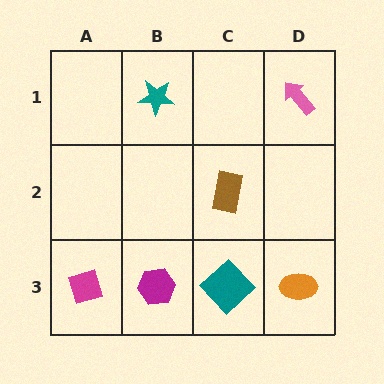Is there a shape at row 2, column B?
No, that cell is empty.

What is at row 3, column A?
A magenta diamond.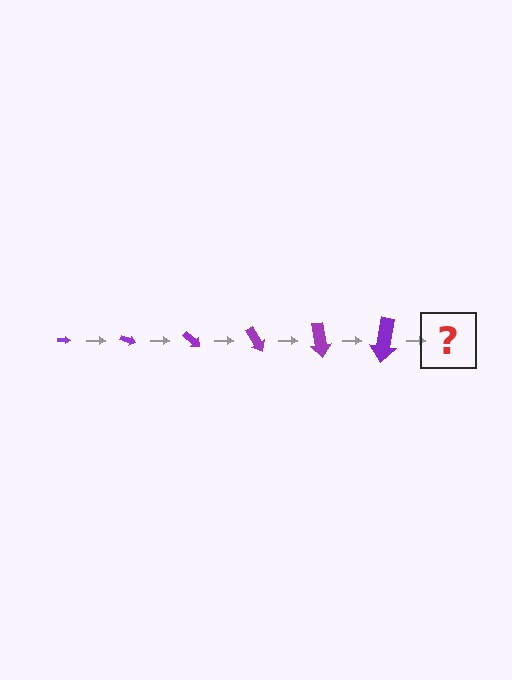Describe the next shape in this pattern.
It should be an arrow, larger than the previous one and rotated 120 degrees from the start.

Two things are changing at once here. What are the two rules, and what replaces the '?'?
The two rules are that the arrow grows larger each step and it rotates 20 degrees each step. The '?' should be an arrow, larger than the previous one and rotated 120 degrees from the start.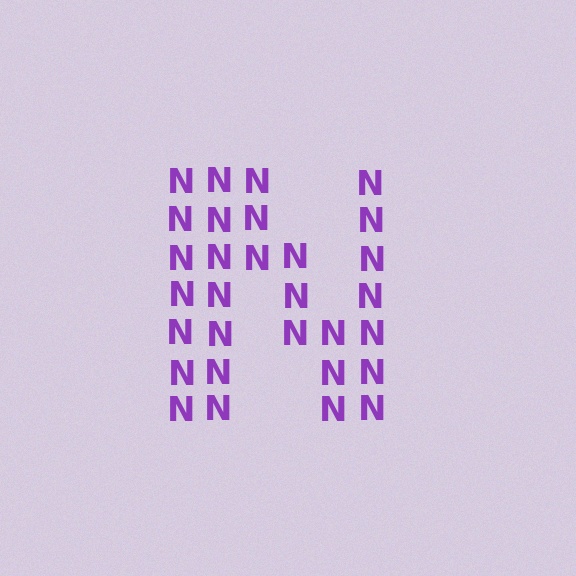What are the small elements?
The small elements are letter N's.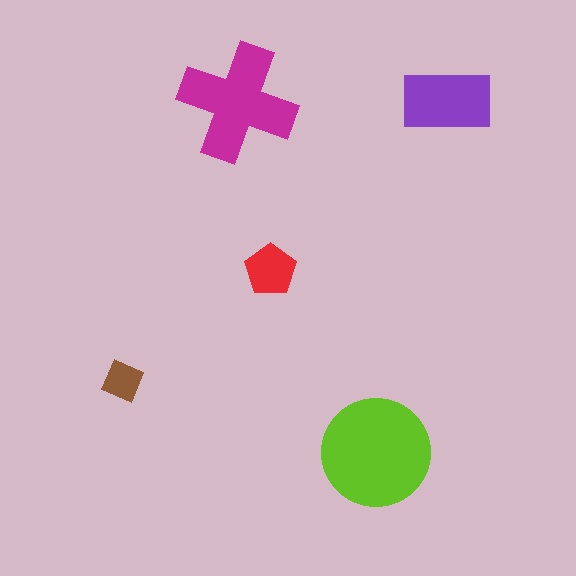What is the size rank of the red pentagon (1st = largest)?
4th.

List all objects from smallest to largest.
The brown square, the red pentagon, the purple rectangle, the magenta cross, the lime circle.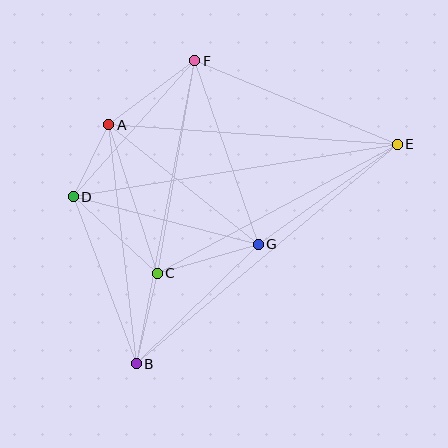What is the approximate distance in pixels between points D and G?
The distance between D and G is approximately 191 pixels.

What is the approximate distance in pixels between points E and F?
The distance between E and F is approximately 219 pixels.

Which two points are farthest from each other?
Points B and E are farthest from each other.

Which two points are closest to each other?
Points A and D are closest to each other.